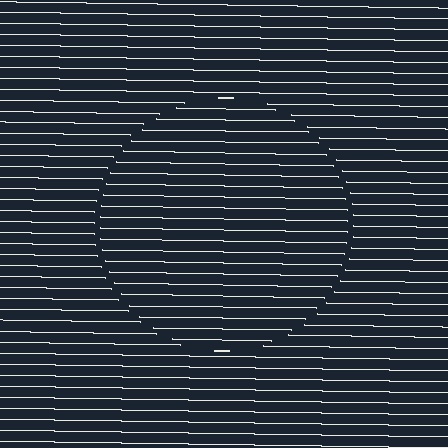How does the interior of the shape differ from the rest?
The interior of the shape contains the same grating, shifted by half a period — the contour is defined by the phase discontinuity where line-ends from the inner and outer gratings abut.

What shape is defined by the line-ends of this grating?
An illusory circle. The interior of the shape contains the same grating, shifted by half a period — the contour is defined by the phase discontinuity where line-ends from the inner and outer gratings abut.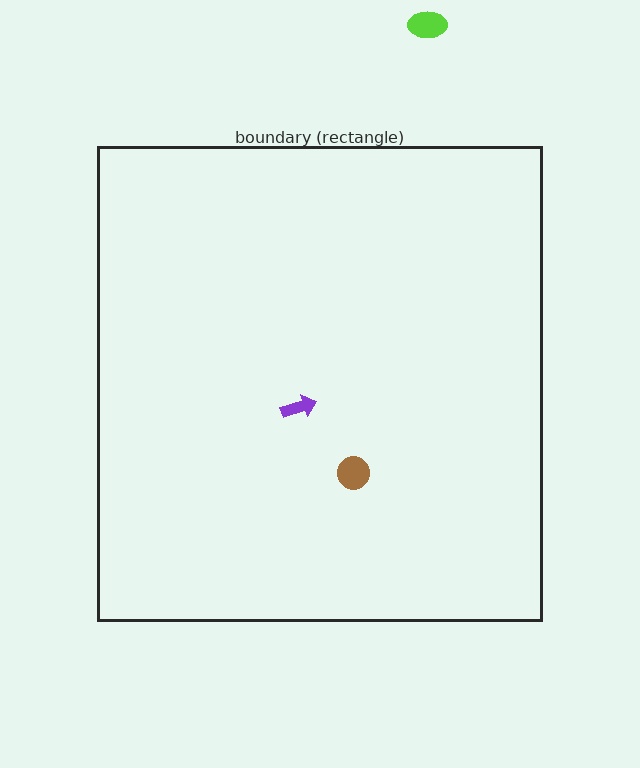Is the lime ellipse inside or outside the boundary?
Outside.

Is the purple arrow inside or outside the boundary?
Inside.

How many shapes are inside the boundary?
2 inside, 1 outside.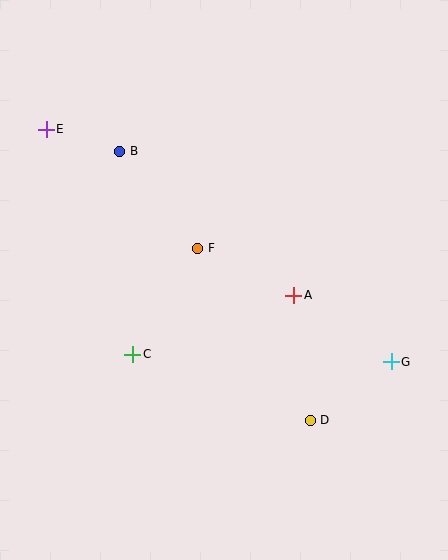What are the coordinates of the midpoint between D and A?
The midpoint between D and A is at (302, 358).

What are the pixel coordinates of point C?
Point C is at (133, 354).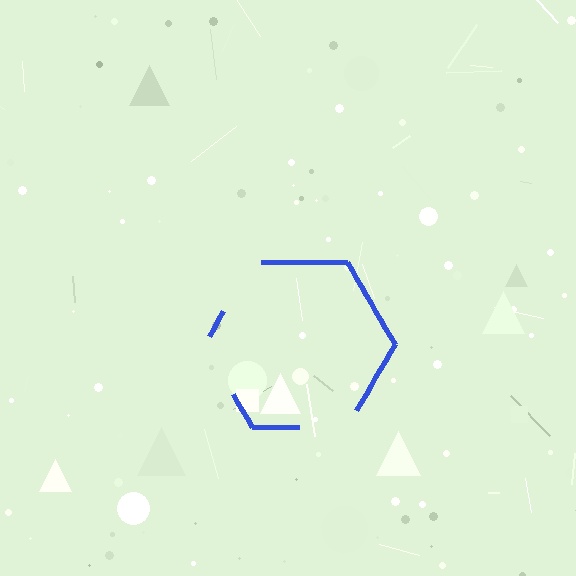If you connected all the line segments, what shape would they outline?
They would outline a hexagon.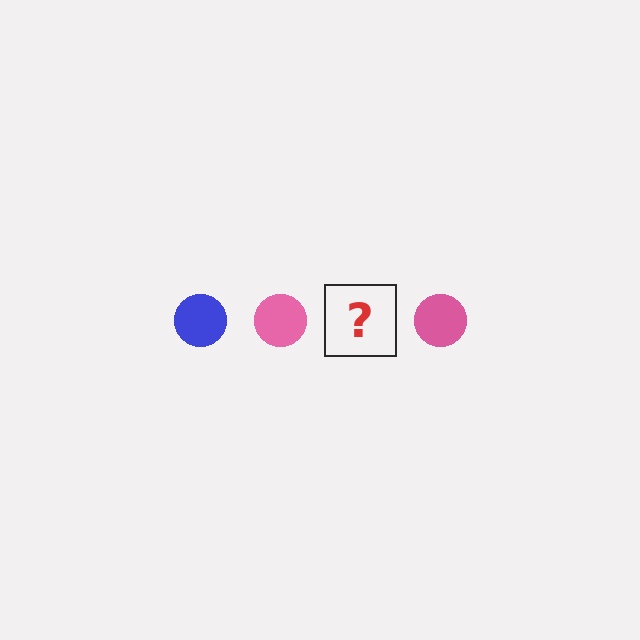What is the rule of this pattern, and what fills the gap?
The rule is that the pattern cycles through blue, pink circles. The gap should be filled with a blue circle.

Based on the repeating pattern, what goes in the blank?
The blank should be a blue circle.